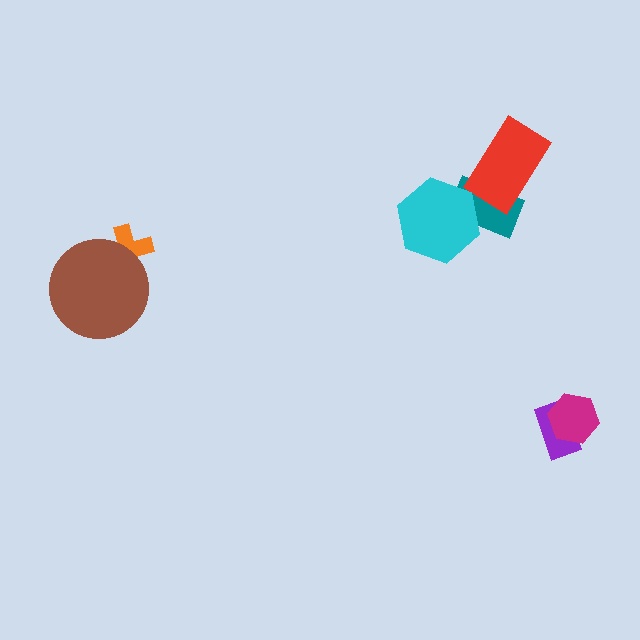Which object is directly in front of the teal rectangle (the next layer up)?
The red rectangle is directly in front of the teal rectangle.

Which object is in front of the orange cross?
The brown circle is in front of the orange cross.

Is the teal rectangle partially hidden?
Yes, it is partially covered by another shape.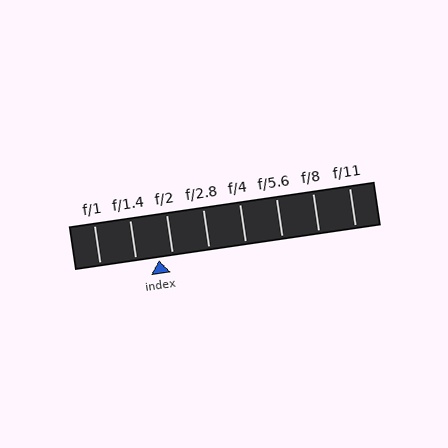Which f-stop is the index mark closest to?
The index mark is closest to f/2.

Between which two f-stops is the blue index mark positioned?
The index mark is between f/1.4 and f/2.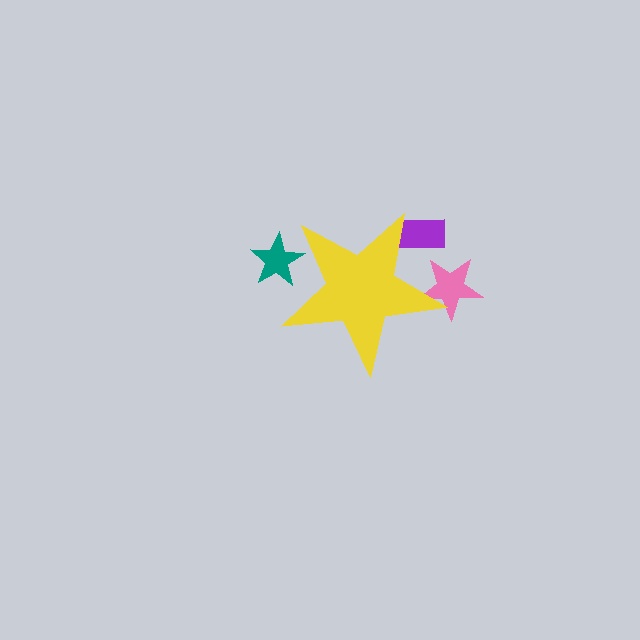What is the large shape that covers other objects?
A yellow star.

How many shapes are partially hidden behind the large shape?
3 shapes are partially hidden.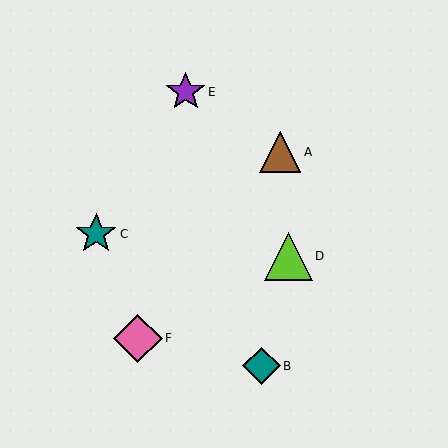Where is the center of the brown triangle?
The center of the brown triangle is at (280, 152).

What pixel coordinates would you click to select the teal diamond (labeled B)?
Click at (261, 366) to select the teal diamond B.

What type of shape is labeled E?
Shape E is a purple star.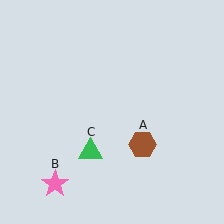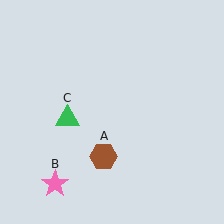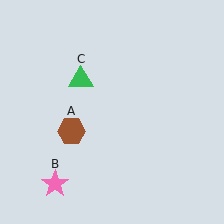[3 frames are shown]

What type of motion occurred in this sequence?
The brown hexagon (object A), green triangle (object C) rotated clockwise around the center of the scene.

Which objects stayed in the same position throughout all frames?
Pink star (object B) remained stationary.